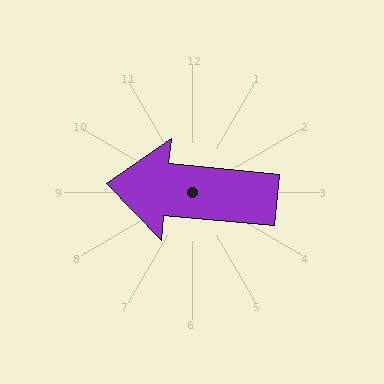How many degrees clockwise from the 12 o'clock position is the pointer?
Approximately 275 degrees.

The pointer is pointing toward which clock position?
Roughly 9 o'clock.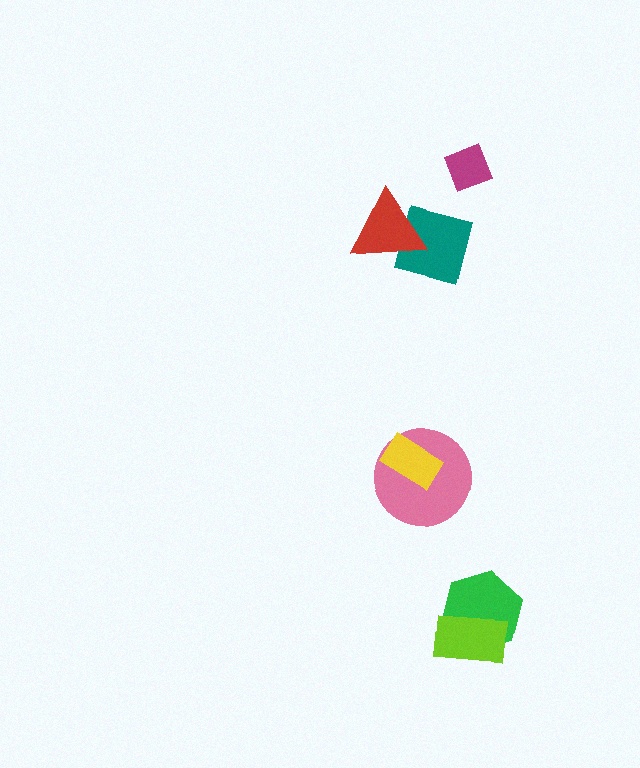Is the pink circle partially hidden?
Yes, it is partially covered by another shape.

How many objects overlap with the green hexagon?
1 object overlaps with the green hexagon.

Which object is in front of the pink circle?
The yellow rectangle is in front of the pink circle.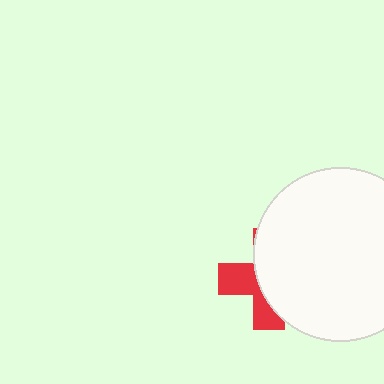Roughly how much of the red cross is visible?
A small part of it is visible (roughly 37%).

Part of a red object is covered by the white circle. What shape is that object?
It is a cross.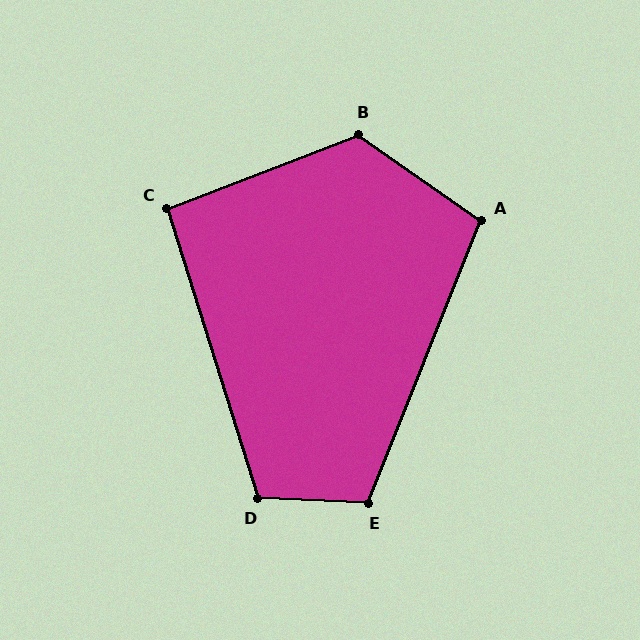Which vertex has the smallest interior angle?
C, at approximately 94 degrees.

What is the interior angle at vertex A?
Approximately 103 degrees (obtuse).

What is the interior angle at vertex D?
Approximately 110 degrees (obtuse).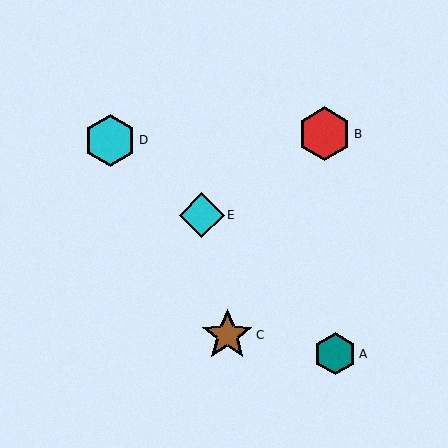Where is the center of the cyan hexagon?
The center of the cyan hexagon is at (110, 140).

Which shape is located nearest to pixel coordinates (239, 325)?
The brown star (labeled C) at (227, 335) is nearest to that location.